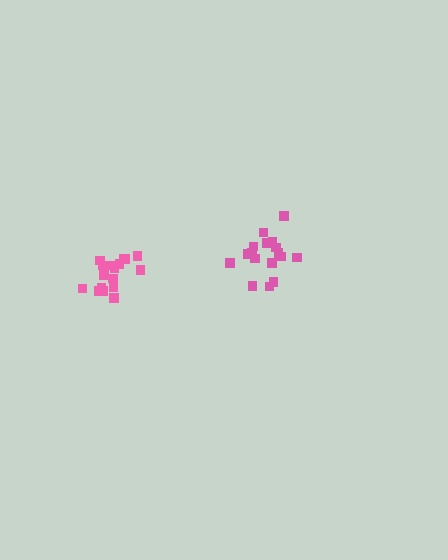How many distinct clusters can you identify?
There are 2 distinct clusters.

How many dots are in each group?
Group 1: 17 dots, Group 2: 17 dots (34 total).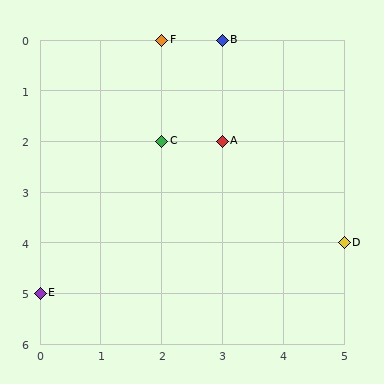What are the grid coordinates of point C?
Point C is at grid coordinates (2, 2).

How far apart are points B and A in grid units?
Points B and A are 2 rows apart.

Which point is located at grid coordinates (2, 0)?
Point F is at (2, 0).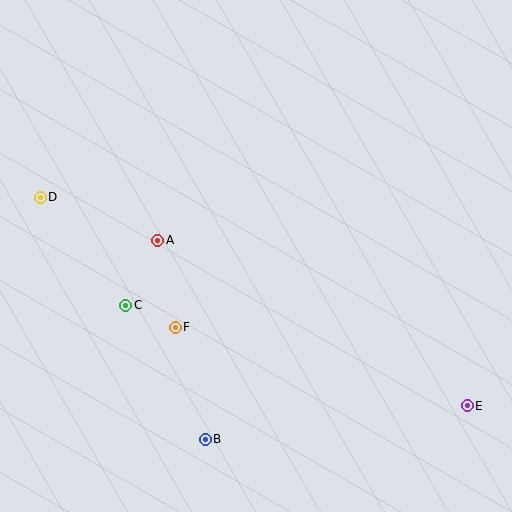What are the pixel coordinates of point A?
Point A is at (158, 240).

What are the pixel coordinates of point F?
Point F is at (175, 327).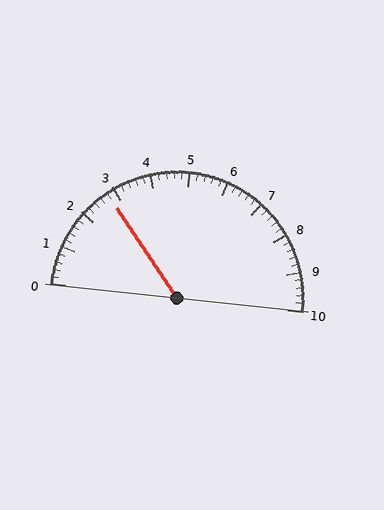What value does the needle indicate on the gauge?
The needle indicates approximately 2.8.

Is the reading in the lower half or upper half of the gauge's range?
The reading is in the lower half of the range (0 to 10).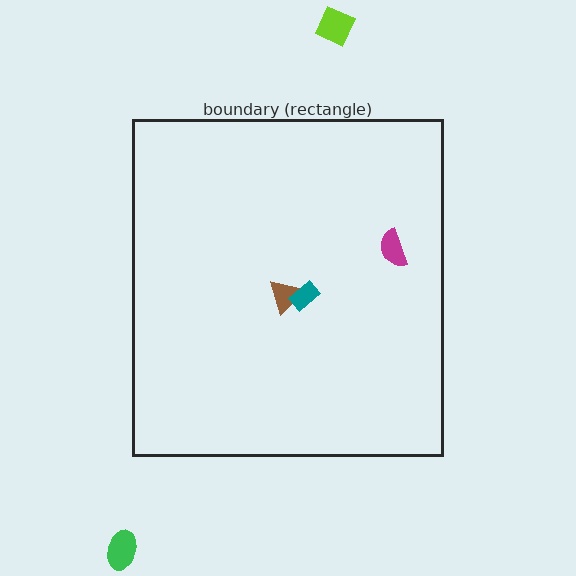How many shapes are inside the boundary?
3 inside, 2 outside.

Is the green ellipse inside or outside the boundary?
Outside.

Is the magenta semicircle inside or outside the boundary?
Inside.